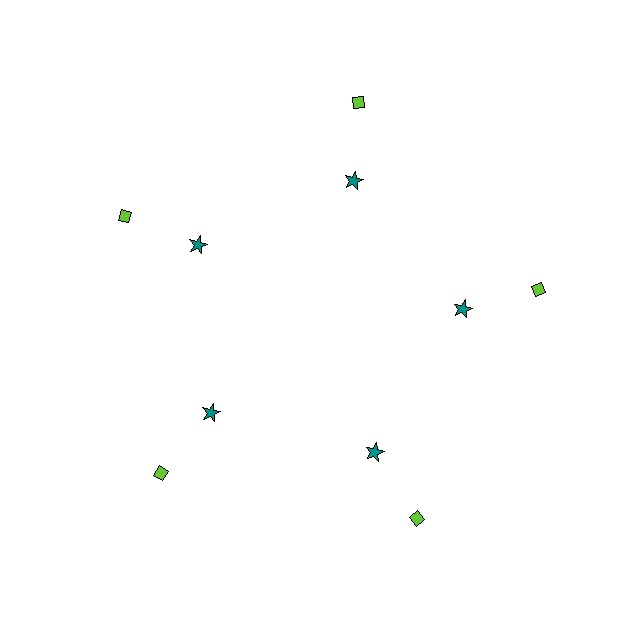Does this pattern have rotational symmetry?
Yes, this pattern has 5-fold rotational symmetry. It looks the same after rotating 72 degrees around the center.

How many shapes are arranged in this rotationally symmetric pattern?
There are 10 shapes, arranged in 5 groups of 2.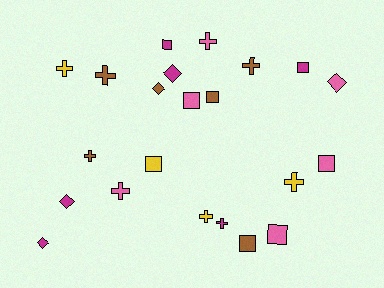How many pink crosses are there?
There are 2 pink crosses.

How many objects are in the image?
There are 22 objects.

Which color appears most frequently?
Brown, with 6 objects.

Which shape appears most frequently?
Cross, with 9 objects.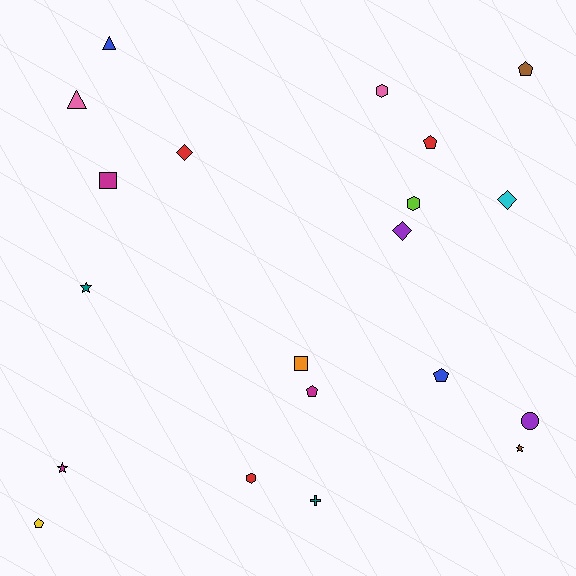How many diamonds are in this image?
There are 3 diamonds.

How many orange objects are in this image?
There is 1 orange object.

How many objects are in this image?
There are 20 objects.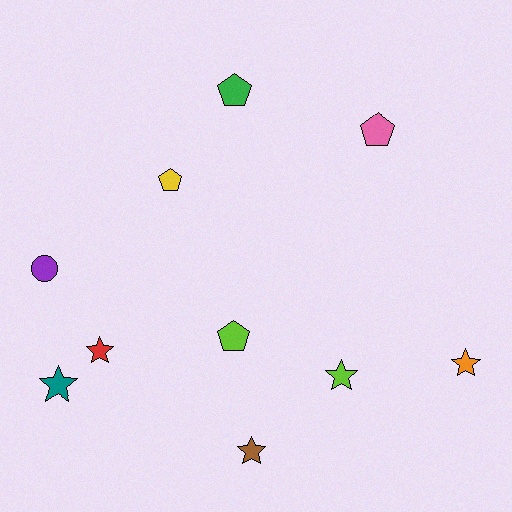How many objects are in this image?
There are 10 objects.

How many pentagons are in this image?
There are 4 pentagons.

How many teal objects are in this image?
There is 1 teal object.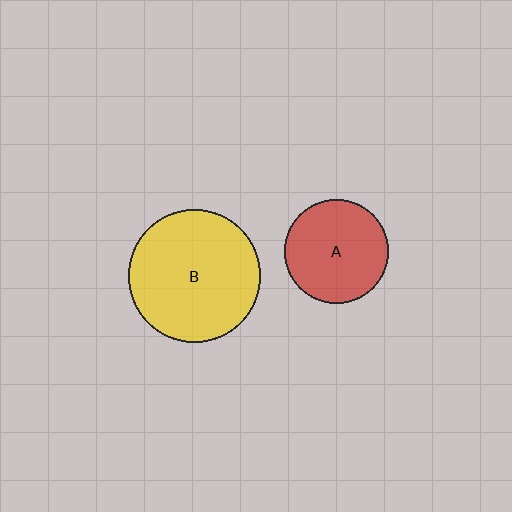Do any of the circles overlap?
No, none of the circles overlap.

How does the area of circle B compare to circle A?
Approximately 1.6 times.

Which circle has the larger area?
Circle B (yellow).